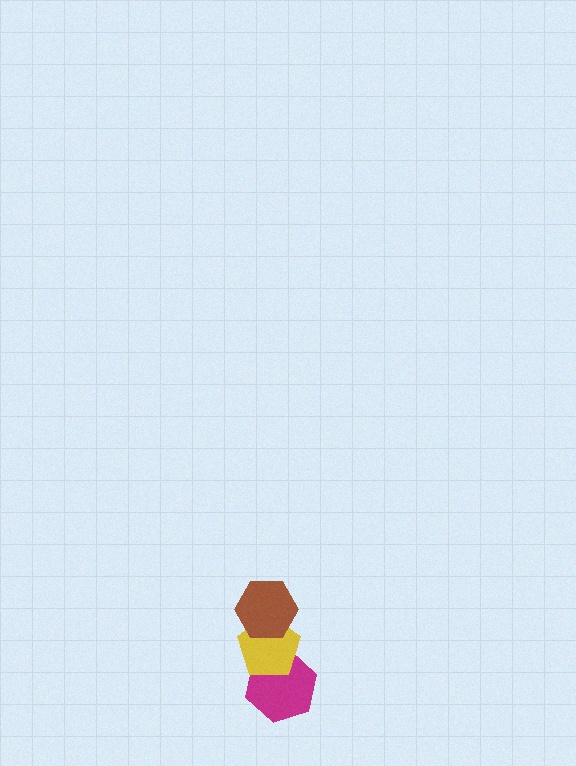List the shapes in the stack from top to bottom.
From top to bottom: the brown hexagon, the yellow pentagon, the magenta hexagon.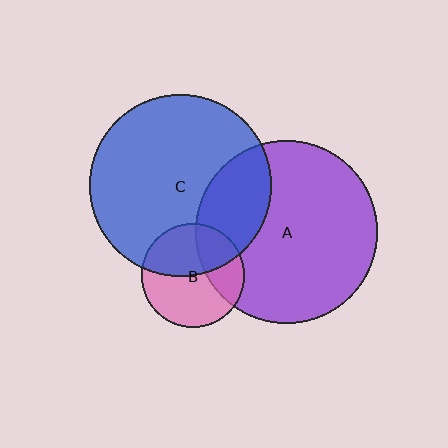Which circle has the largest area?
Circle A (purple).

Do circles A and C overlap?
Yes.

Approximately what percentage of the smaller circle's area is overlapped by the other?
Approximately 25%.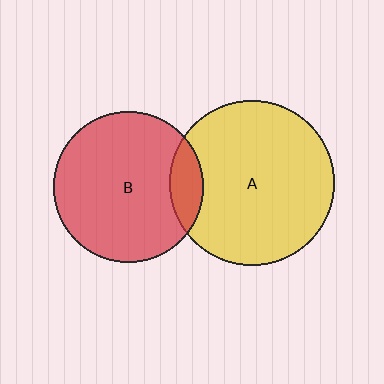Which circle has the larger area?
Circle A (yellow).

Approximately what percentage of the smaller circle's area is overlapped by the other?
Approximately 15%.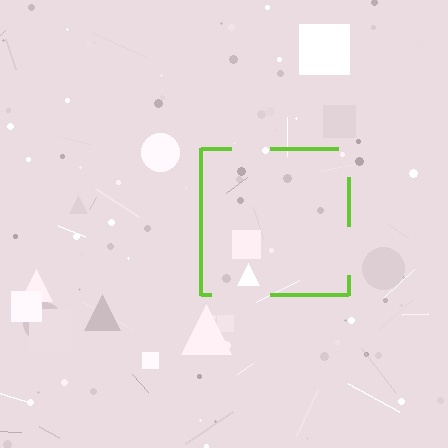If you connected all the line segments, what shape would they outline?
They would outline a square.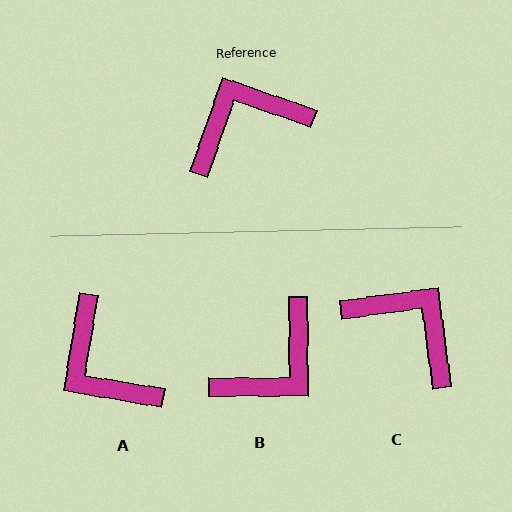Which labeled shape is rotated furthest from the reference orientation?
B, about 161 degrees away.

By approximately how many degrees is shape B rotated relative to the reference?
Approximately 161 degrees clockwise.